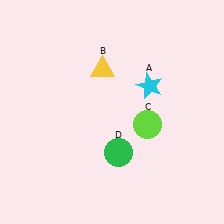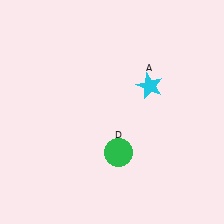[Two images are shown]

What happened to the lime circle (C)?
The lime circle (C) was removed in Image 2. It was in the bottom-right area of Image 1.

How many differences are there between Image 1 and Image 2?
There are 2 differences between the two images.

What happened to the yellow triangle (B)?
The yellow triangle (B) was removed in Image 2. It was in the top-left area of Image 1.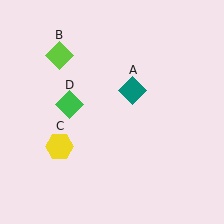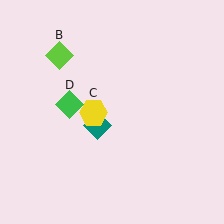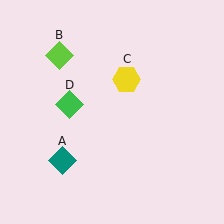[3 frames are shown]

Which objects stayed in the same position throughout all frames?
Lime diamond (object B) and green diamond (object D) remained stationary.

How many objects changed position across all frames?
2 objects changed position: teal diamond (object A), yellow hexagon (object C).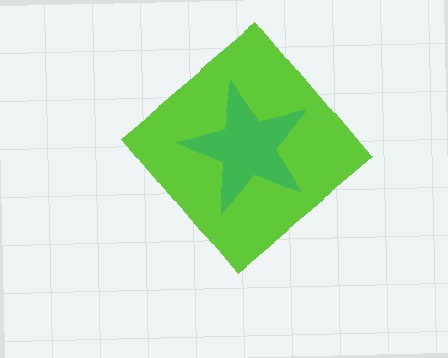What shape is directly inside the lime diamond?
The green star.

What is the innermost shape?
The green star.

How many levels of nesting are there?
2.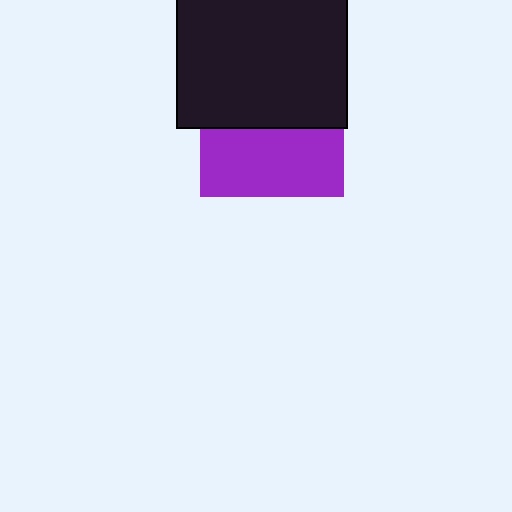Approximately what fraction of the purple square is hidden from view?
Roughly 53% of the purple square is hidden behind the black rectangle.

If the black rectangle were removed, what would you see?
You would see the complete purple square.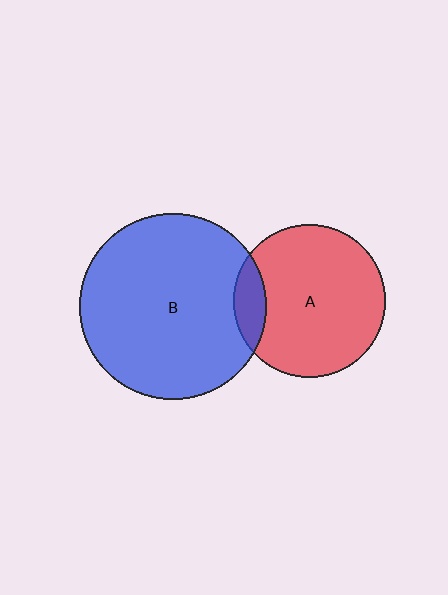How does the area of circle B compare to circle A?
Approximately 1.5 times.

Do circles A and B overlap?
Yes.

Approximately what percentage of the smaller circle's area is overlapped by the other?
Approximately 10%.